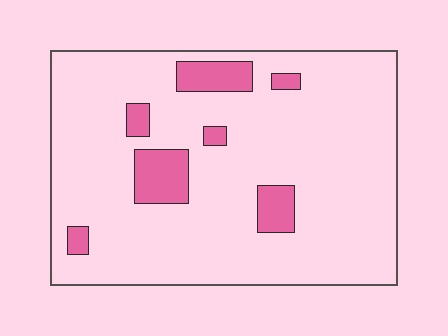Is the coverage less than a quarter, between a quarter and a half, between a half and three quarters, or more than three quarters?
Less than a quarter.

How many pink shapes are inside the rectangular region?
7.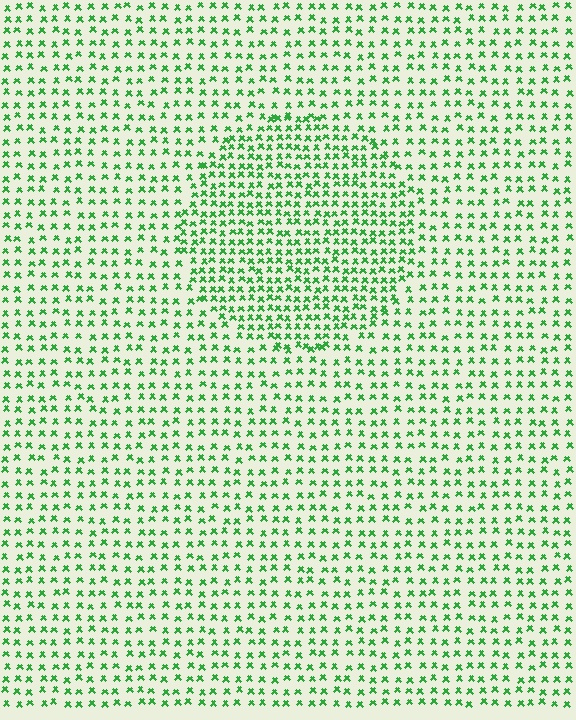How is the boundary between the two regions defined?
The boundary is defined by a change in element density (approximately 1.7x ratio). All elements are the same color, size, and shape.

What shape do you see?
I see a circle.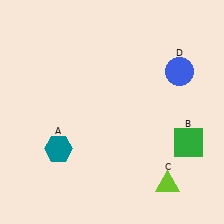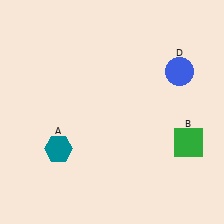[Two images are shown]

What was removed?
The lime triangle (C) was removed in Image 2.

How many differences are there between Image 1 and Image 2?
There is 1 difference between the two images.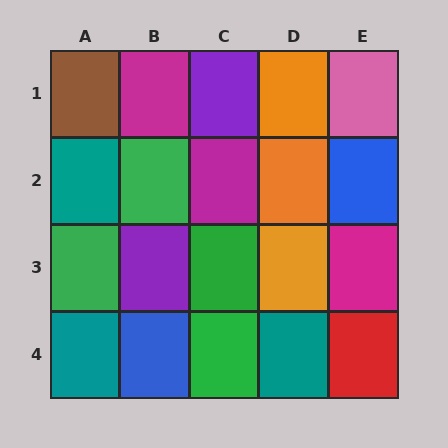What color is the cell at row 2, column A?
Teal.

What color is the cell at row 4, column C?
Green.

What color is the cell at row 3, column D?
Orange.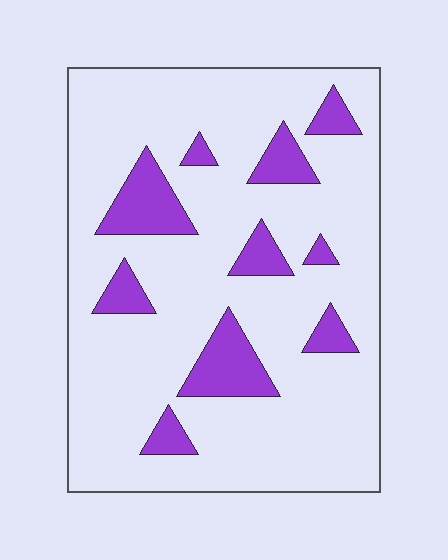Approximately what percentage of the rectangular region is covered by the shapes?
Approximately 15%.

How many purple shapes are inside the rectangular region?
10.